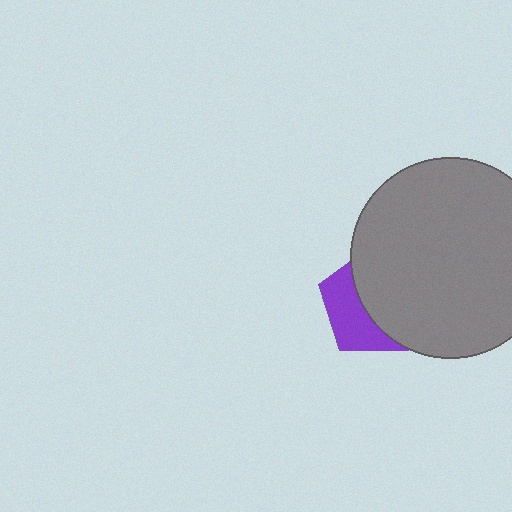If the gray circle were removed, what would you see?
You would see the complete purple pentagon.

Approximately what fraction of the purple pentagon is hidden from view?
Roughly 59% of the purple pentagon is hidden behind the gray circle.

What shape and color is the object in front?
The object in front is a gray circle.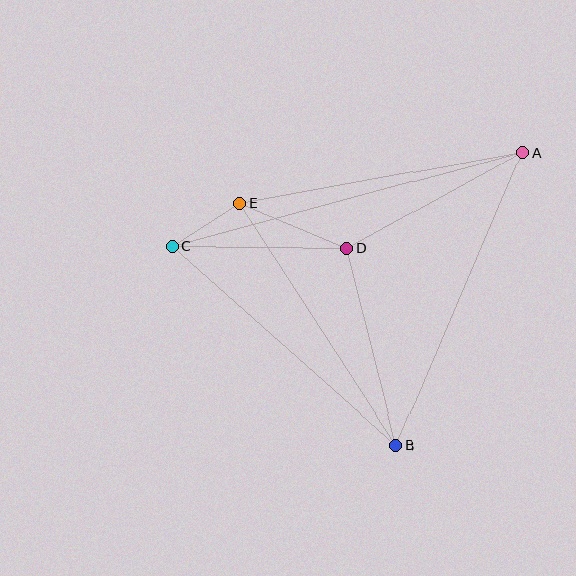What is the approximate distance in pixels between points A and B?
The distance between A and B is approximately 319 pixels.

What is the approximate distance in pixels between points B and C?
The distance between B and C is approximately 300 pixels.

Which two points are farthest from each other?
Points A and C are farthest from each other.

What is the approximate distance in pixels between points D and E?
The distance between D and E is approximately 116 pixels.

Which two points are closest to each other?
Points C and E are closest to each other.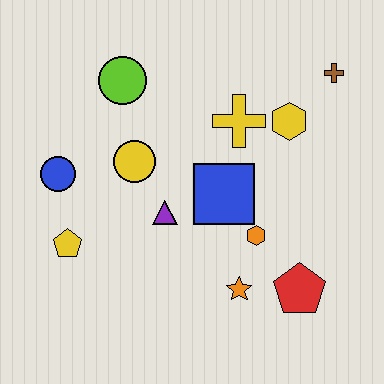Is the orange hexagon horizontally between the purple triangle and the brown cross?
Yes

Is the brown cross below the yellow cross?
No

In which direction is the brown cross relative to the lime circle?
The brown cross is to the right of the lime circle.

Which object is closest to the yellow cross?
The yellow hexagon is closest to the yellow cross.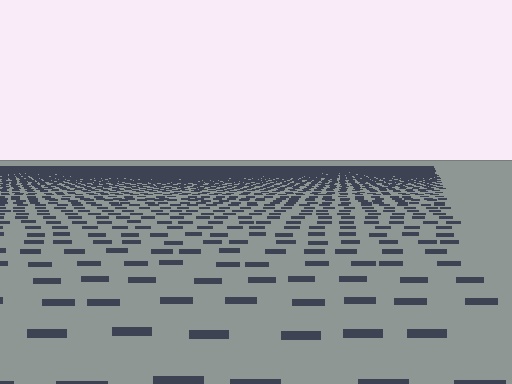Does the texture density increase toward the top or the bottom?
Density increases toward the top.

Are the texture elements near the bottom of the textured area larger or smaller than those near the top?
Larger. Near the bottom, elements are closer to the viewer and appear at a bigger on-screen size.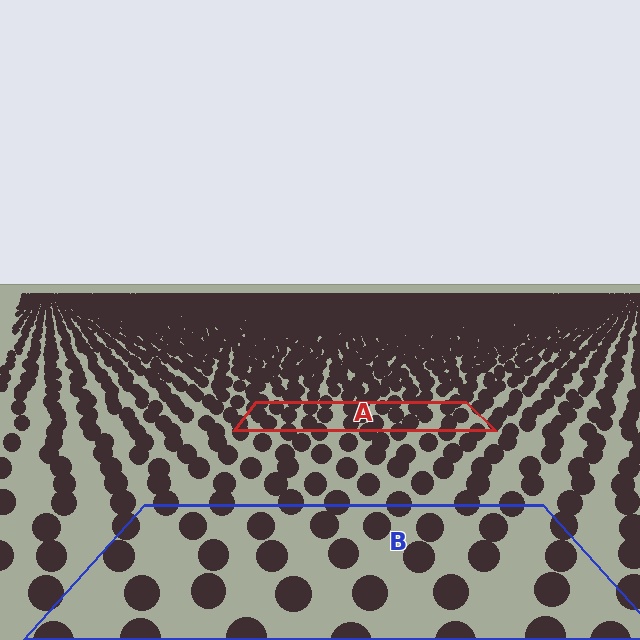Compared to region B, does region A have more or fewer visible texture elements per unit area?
Region A has more texture elements per unit area — they are packed more densely because it is farther away.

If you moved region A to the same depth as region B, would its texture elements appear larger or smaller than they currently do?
They would appear larger. At a closer depth, the same texture elements are projected at a bigger on-screen size.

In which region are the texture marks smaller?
The texture marks are smaller in region A, because it is farther away.